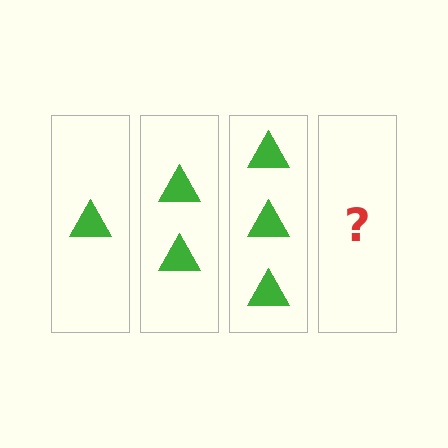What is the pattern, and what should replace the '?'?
The pattern is that each step adds one more triangle. The '?' should be 4 triangles.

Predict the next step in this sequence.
The next step is 4 triangles.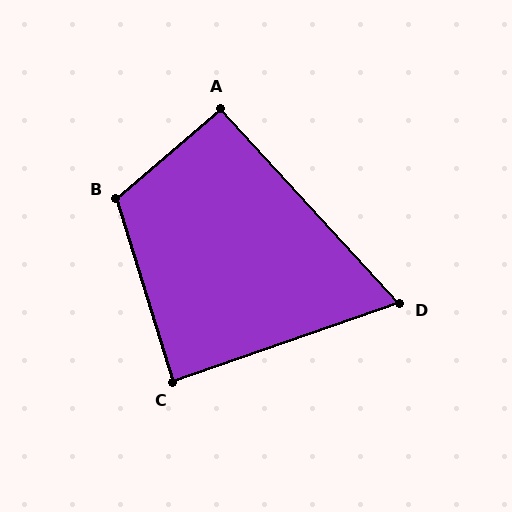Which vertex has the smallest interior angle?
D, at approximately 67 degrees.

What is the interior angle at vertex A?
Approximately 92 degrees (approximately right).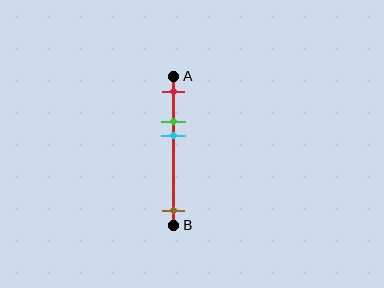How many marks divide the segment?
There are 4 marks dividing the segment.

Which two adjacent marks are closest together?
The green and cyan marks are the closest adjacent pair.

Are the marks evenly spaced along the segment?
No, the marks are not evenly spaced.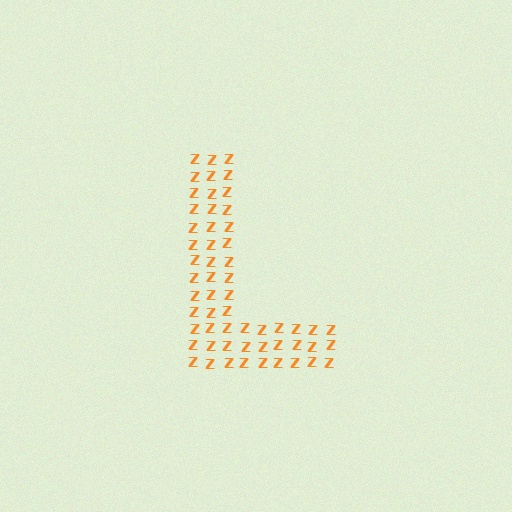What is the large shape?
The large shape is the letter L.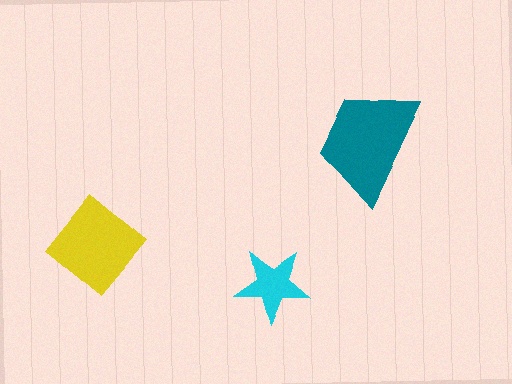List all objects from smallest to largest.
The cyan star, the yellow diamond, the teal trapezoid.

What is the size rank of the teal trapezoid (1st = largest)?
1st.